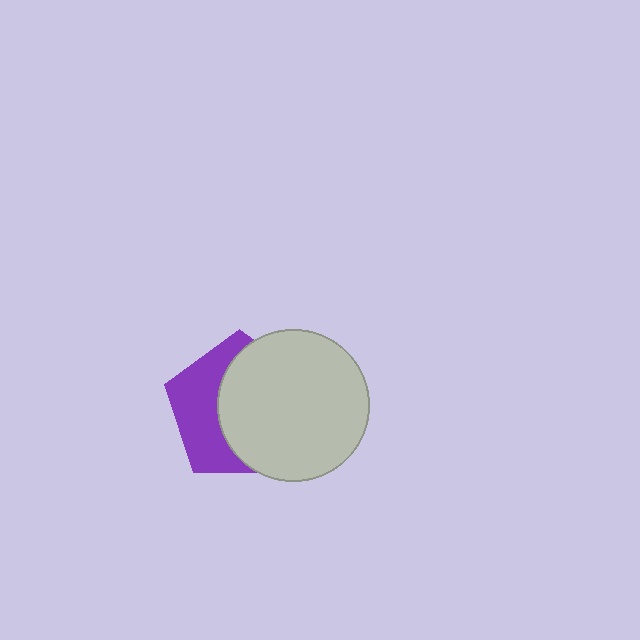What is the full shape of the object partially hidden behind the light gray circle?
The partially hidden object is a purple pentagon.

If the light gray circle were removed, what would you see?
You would see the complete purple pentagon.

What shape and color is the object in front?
The object in front is a light gray circle.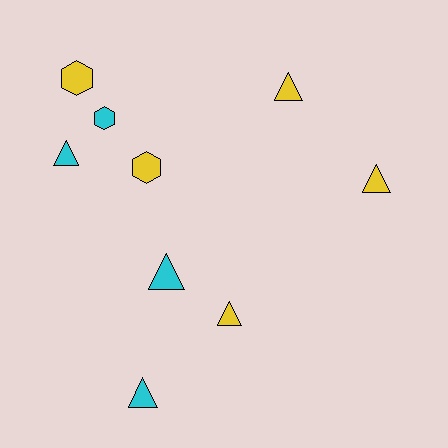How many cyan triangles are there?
There are 3 cyan triangles.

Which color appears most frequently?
Yellow, with 5 objects.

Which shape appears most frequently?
Triangle, with 6 objects.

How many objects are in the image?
There are 9 objects.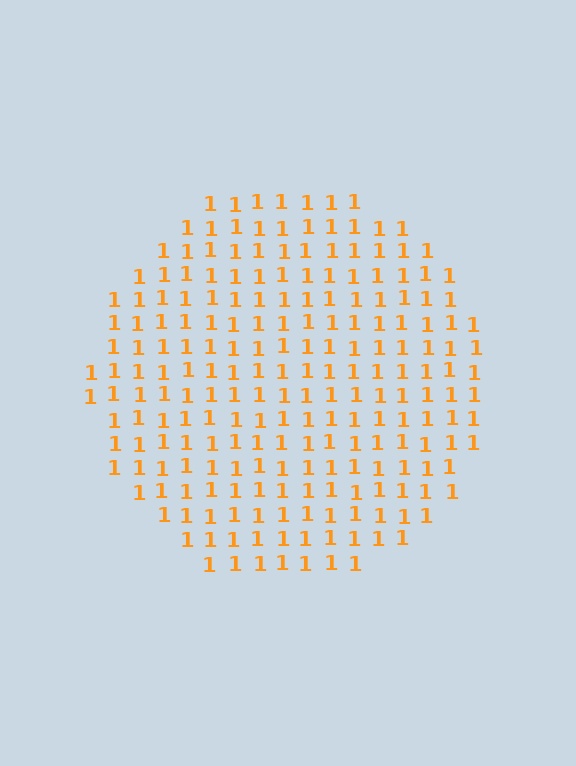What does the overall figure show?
The overall figure shows a circle.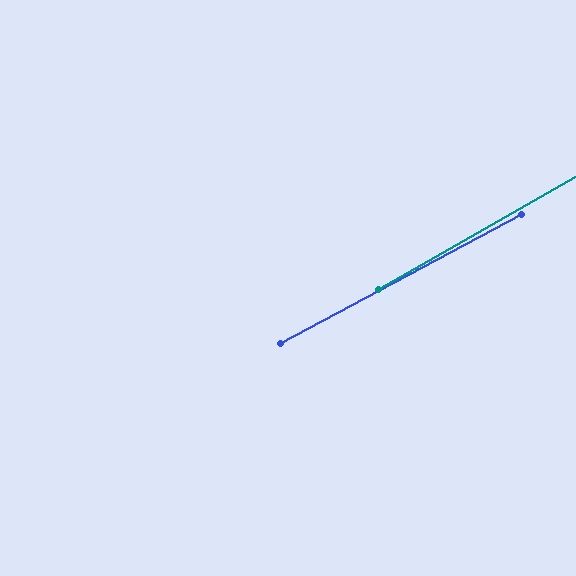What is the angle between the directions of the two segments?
Approximately 1 degree.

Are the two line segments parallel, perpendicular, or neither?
Parallel — their directions differ by only 1.3°.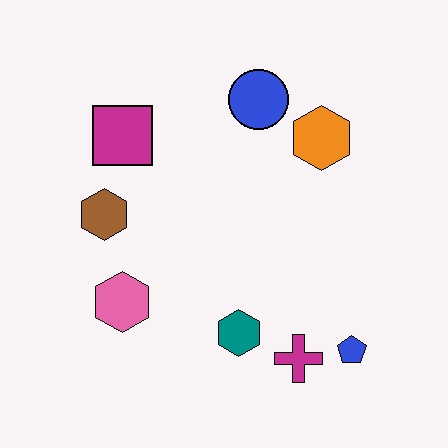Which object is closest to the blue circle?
The orange hexagon is closest to the blue circle.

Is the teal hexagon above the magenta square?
No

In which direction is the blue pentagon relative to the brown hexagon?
The blue pentagon is to the right of the brown hexagon.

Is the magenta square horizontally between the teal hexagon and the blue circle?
No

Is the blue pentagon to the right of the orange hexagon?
Yes